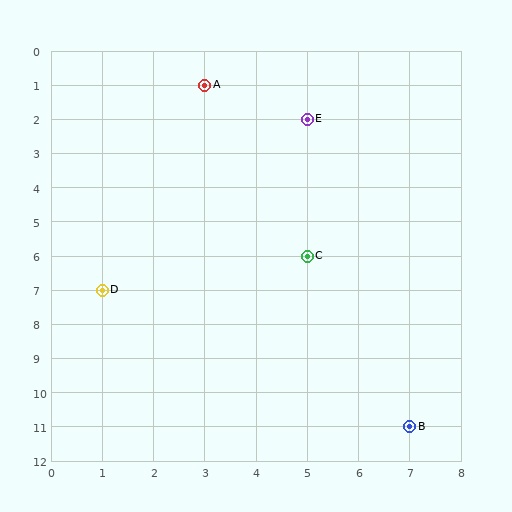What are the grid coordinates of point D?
Point D is at grid coordinates (1, 7).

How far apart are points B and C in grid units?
Points B and C are 2 columns and 5 rows apart (about 5.4 grid units diagonally).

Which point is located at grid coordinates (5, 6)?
Point C is at (5, 6).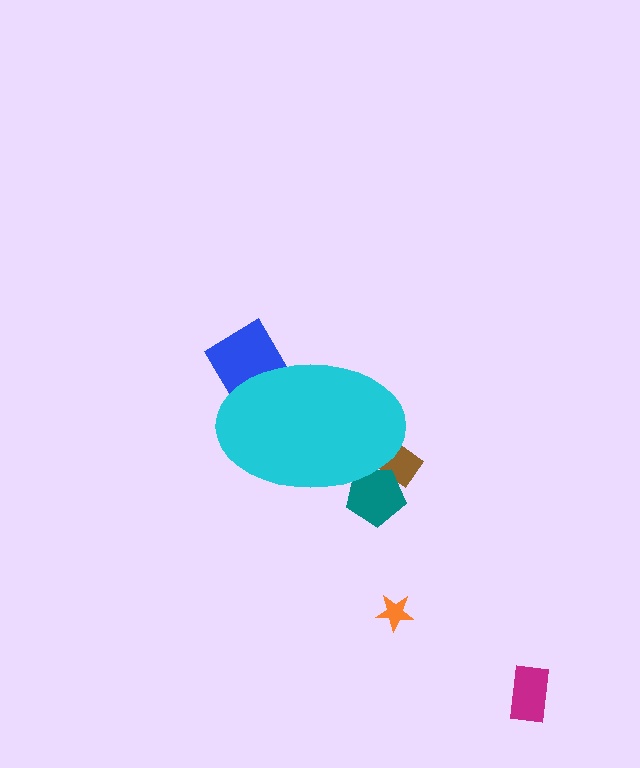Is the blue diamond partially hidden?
Yes, the blue diamond is partially hidden behind the cyan ellipse.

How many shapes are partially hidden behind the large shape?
3 shapes are partially hidden.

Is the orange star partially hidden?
No, the orange star is fully visible.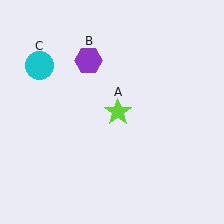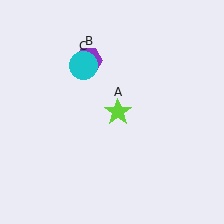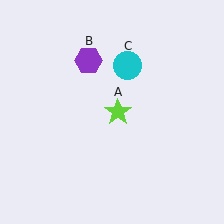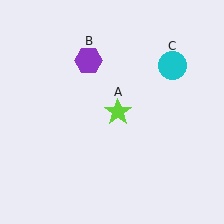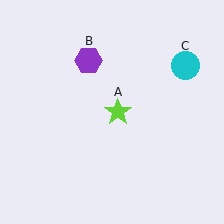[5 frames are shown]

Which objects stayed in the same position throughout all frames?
Lime star (object A) and purple hexagon (object B) remained stationary.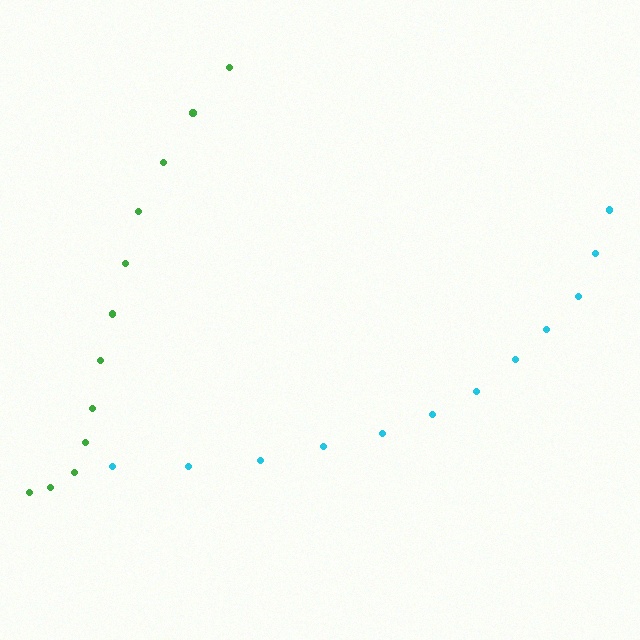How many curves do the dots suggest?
There are 2 distinct paths.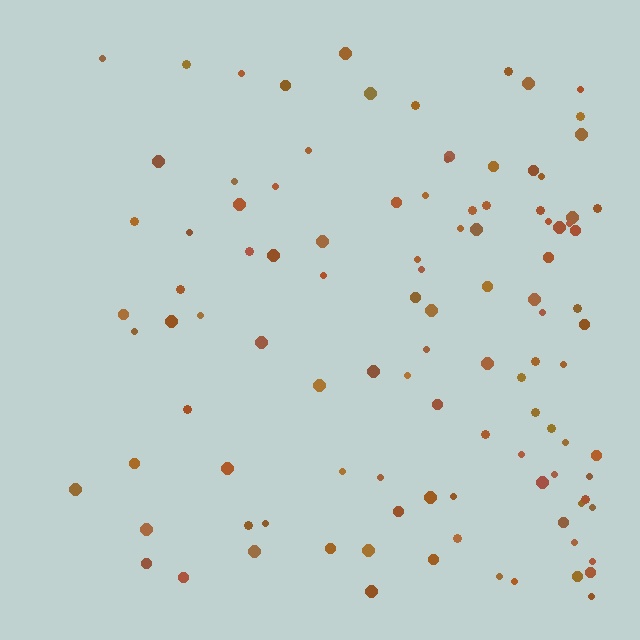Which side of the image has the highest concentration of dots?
The right.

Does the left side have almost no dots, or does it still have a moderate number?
Still a moderate number, just noticeably fewer than the right.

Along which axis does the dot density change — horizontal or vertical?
Horizontal.